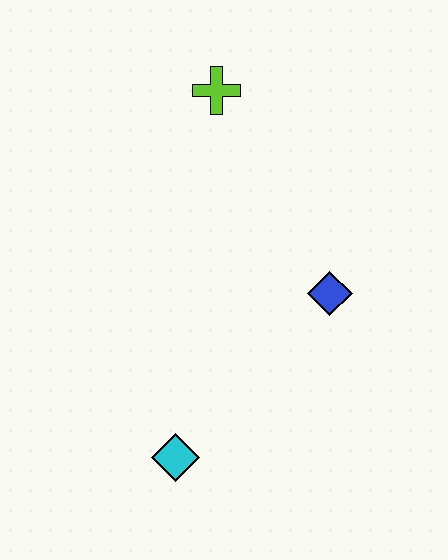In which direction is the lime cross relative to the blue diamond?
The lime cross is above the blue diamond.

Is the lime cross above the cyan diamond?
Yes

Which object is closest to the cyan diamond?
The blue diamond is closest to the cyan diamond.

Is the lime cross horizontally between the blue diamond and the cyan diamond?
Yes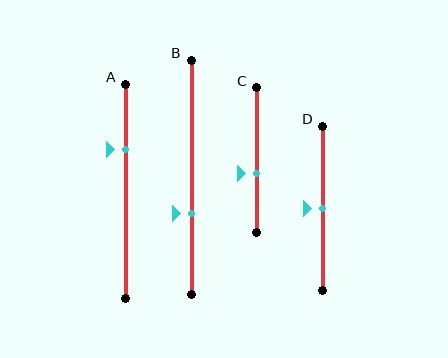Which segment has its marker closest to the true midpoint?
Segment D has its marker closest to the true midpoint.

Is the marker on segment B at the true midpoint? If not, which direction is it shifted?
No, the marker on segment B is shifted downward by about 16% of the segment length.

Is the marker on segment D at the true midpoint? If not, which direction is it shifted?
Yes, the marker on segment D is at the true midpoint.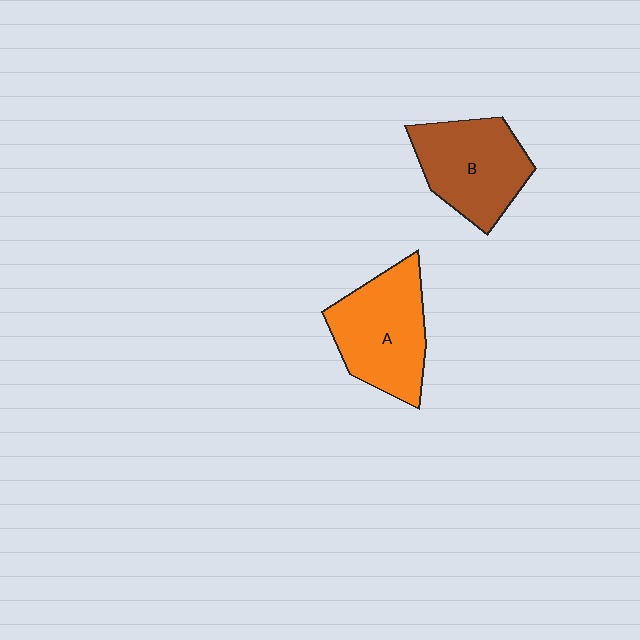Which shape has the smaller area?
Shape B (brown).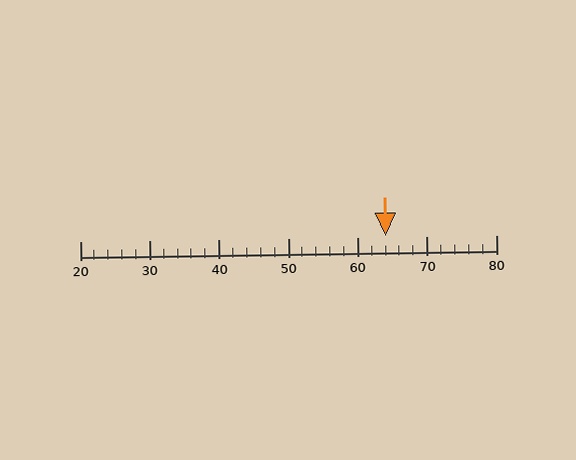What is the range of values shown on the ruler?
The ruler shows values from 20 to 80.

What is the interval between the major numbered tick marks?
The major tick marks are spaced 10 units apart.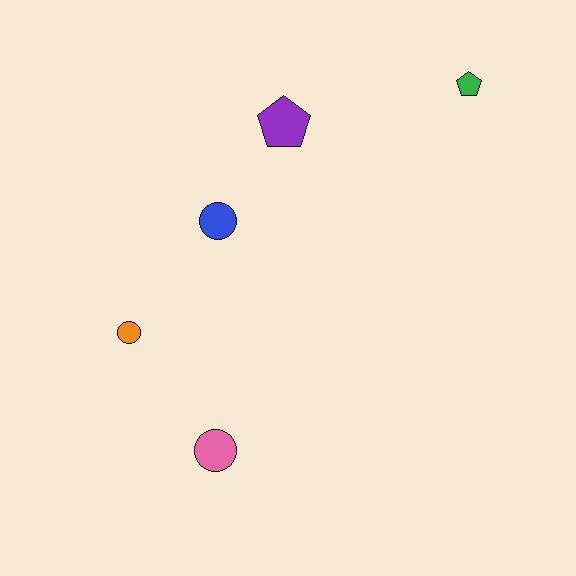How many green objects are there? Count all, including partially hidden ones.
There is 1 green object.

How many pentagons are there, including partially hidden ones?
There are 2 pentagons.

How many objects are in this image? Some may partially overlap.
There are 5 objects.